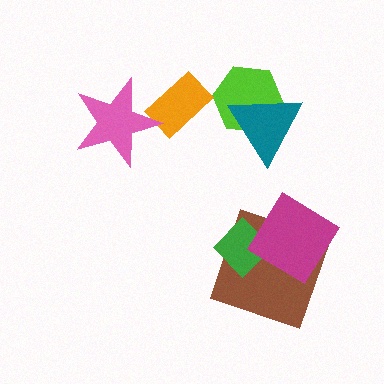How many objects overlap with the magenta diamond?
2 objects overlap with the magenta diamond.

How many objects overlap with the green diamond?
2 objects overlap with the green diamond.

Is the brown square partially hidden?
Yes, it is partially covered by another shape.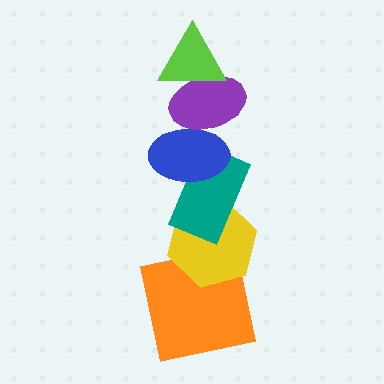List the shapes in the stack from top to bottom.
From top to bottom: the lime triangle, the purple ellipse, the blue ellipse, the teal rectangle, the yellow hexagon, the orange square.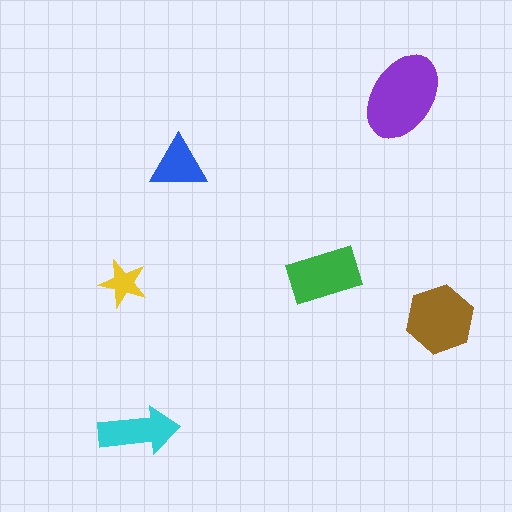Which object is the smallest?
The yellow star.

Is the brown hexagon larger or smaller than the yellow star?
Larger.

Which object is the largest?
The purple ellipse.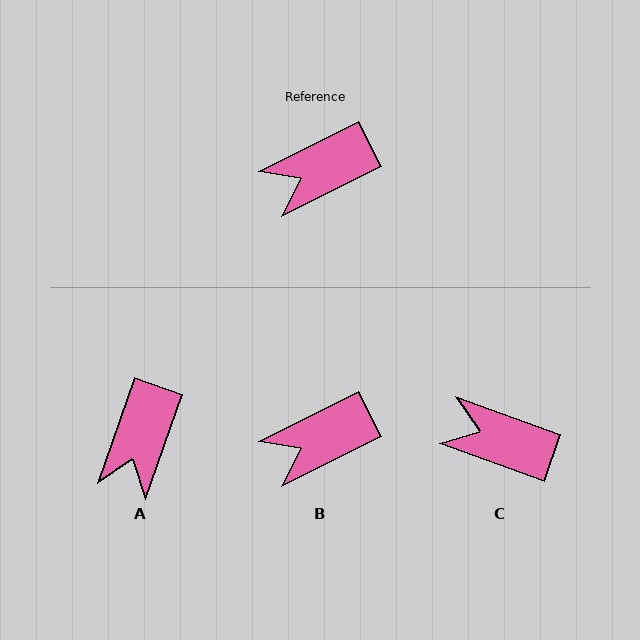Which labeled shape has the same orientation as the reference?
B.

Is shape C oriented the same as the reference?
No, it is off by about 46 degrees.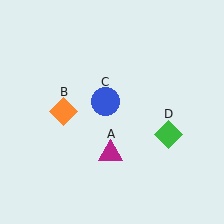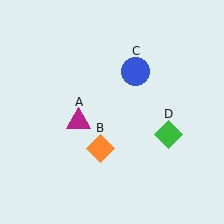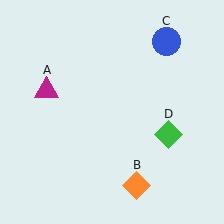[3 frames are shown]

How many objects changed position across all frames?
3 objects changed position: magenta triangle (object A), orange diamond (object B), blue circle (object C).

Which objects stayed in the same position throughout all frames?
Green diamond (object D) remained stationary.